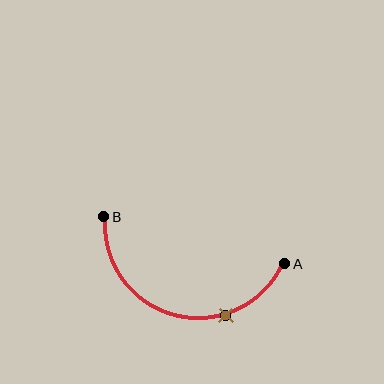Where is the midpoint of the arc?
The arc midpoint is the point on the curve farthest from the straight line joining A and B. It sits below that line.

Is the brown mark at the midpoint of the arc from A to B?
No. The brown mark lies on the arc but is closer to endpoint A. The arc midpoint would be at the point on the curve equidistant along the arc from both A and B.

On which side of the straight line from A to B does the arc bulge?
The arc bulges below the straight line connecting A and B.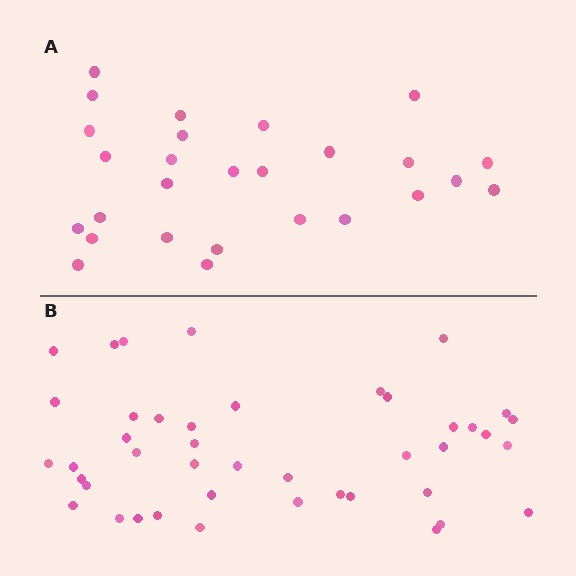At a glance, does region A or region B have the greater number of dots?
Region B (the bottom region) has more dots.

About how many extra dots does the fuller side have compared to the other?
Region B has approximately 15 more dots than region A.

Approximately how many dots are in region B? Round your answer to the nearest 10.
About 40 dots. (The exact count is 43, which rounds to 40.)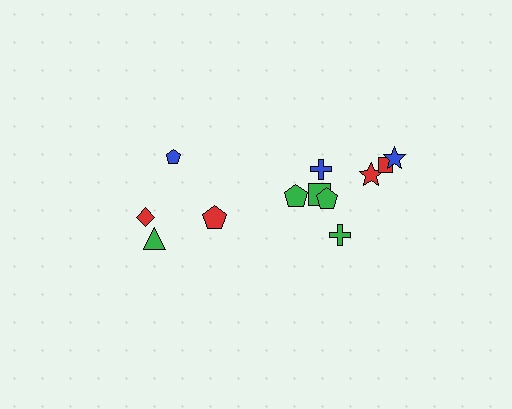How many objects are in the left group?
There are 4 objects.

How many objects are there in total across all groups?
There are 12 objects.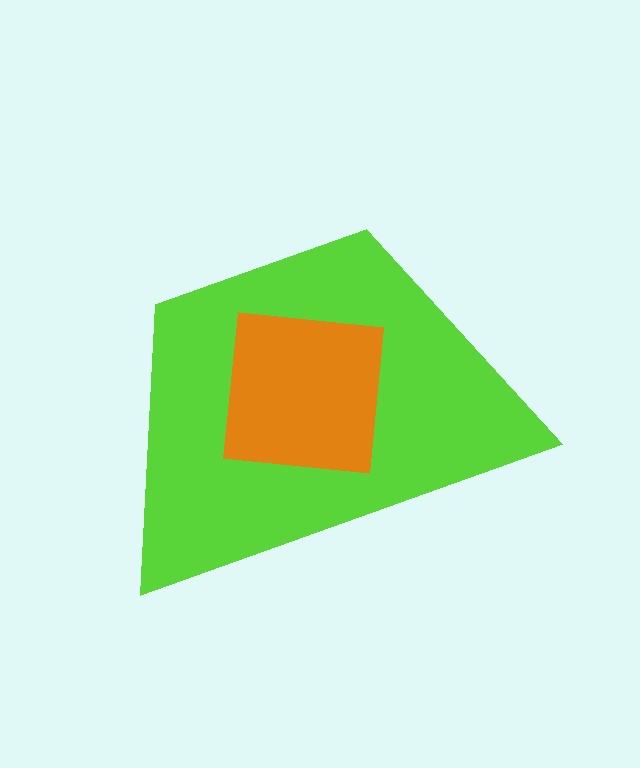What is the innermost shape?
The orange square.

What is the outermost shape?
The lime trapezoid.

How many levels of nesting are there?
2.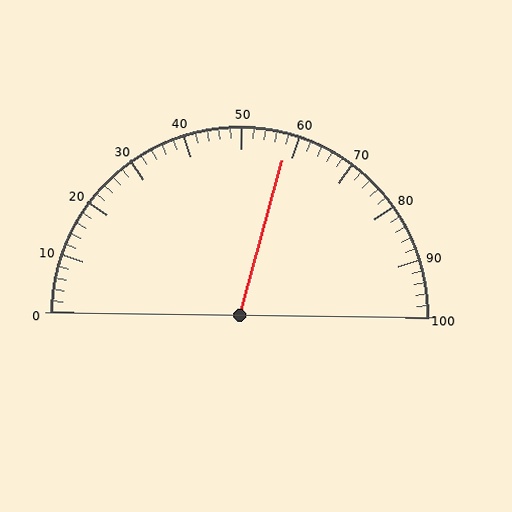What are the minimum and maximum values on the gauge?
The gauge ranges from 0 to 100.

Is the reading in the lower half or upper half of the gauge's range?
The reading is in the upper half of the range (0 to 100).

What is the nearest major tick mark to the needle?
The nearest major tick mark is 60.